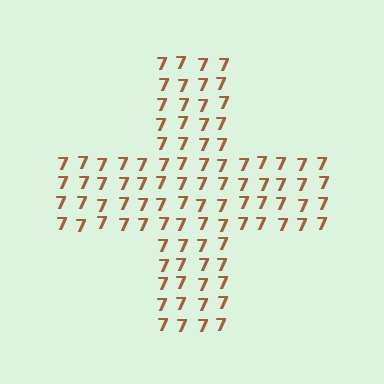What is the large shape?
The large shape is a cross.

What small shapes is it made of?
It is made of small digit 7's.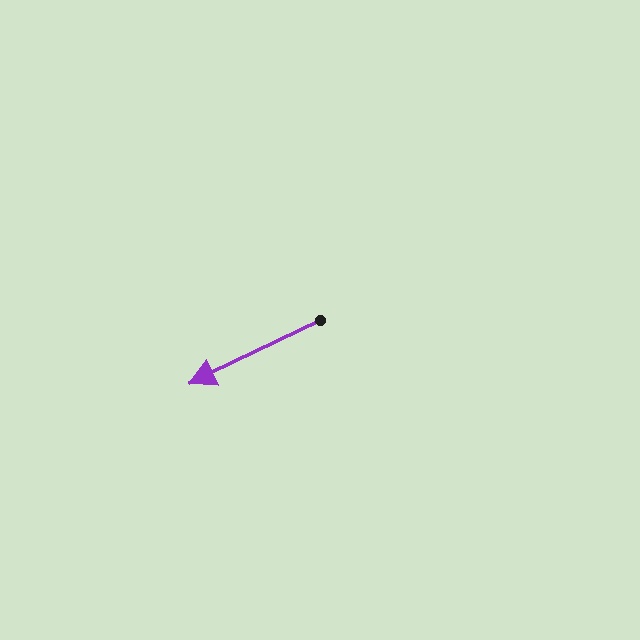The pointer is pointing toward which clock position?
Roughly 8 o'clock.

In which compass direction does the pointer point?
Southwest.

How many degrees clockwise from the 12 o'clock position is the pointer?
Approximately 244 degrees.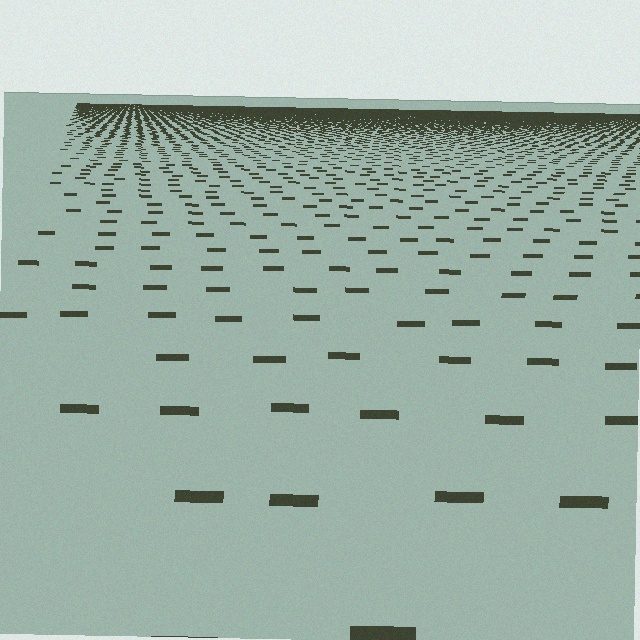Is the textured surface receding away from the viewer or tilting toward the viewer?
The surface is receding away from the viewer. Texture elements get smaller and denser toward the top.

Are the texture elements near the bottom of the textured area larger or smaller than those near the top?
Larger. Near the bottom, elements are closer to the viewer and appear at a bigger on-screen size.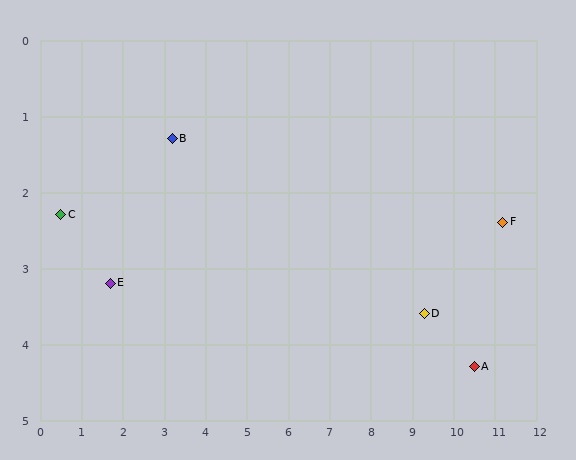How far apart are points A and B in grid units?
Points A and B are about 7.9 grid units apart.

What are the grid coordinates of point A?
Point A is at approximately (10.5, 4.3).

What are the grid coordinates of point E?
Point E is at approximately (1.7, 3.2).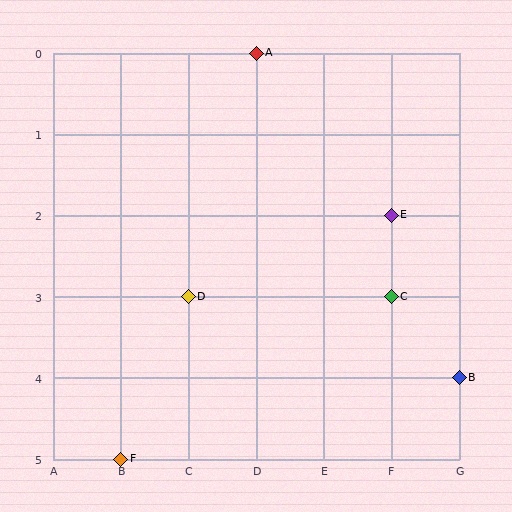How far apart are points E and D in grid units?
Points E and D are 3 columns and 1 row apart (about 3.2 grid units diagonally).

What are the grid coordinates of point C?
Point C is at grid coordinates (F, 3).